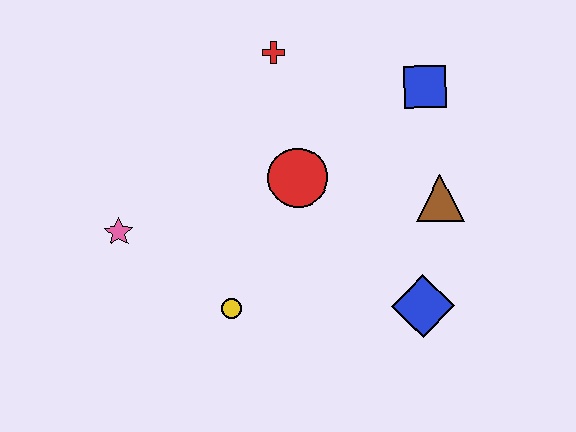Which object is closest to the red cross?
The red circle is closest to the red cross.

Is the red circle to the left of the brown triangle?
Yes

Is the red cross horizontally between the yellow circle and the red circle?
Yes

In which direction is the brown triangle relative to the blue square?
The brown triangle is below the blue square.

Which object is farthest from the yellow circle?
The blue square is farthest from the yellow circle.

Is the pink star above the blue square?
No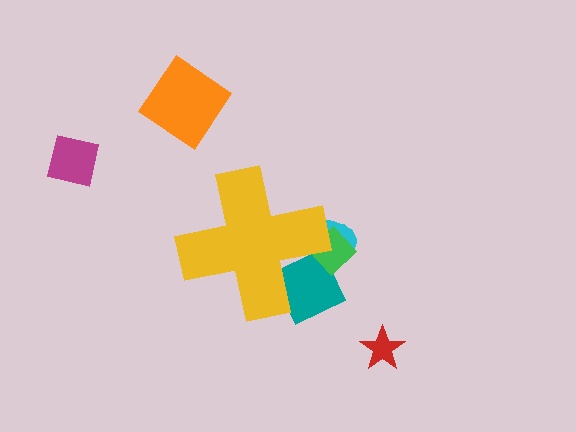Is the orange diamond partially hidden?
No, the orange diamond is fully visible.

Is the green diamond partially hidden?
Yes, the green diamond is partially hidden behind the yellow cross.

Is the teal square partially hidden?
Yes, the teal square is partially hidden behind the yellow cross.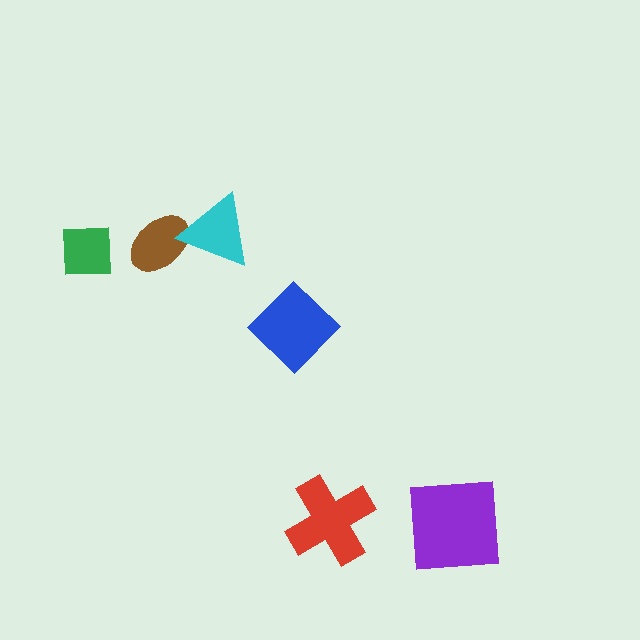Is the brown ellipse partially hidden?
Yes, it is partially covered by another shape.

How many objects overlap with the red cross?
0 objects overlap with the red cross.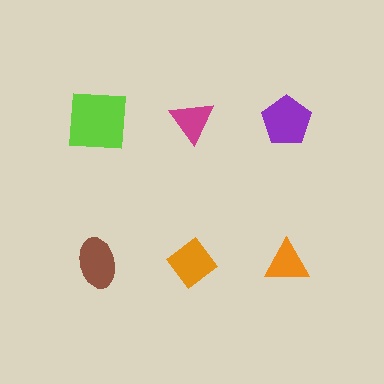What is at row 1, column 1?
A lime square.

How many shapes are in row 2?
3 shapes.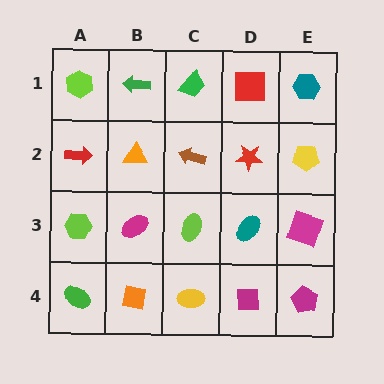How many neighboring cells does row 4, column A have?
2.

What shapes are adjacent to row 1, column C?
A brown arrow (row 2, column C), a green arrow (row 1, column B), a red square (row 1, column D).